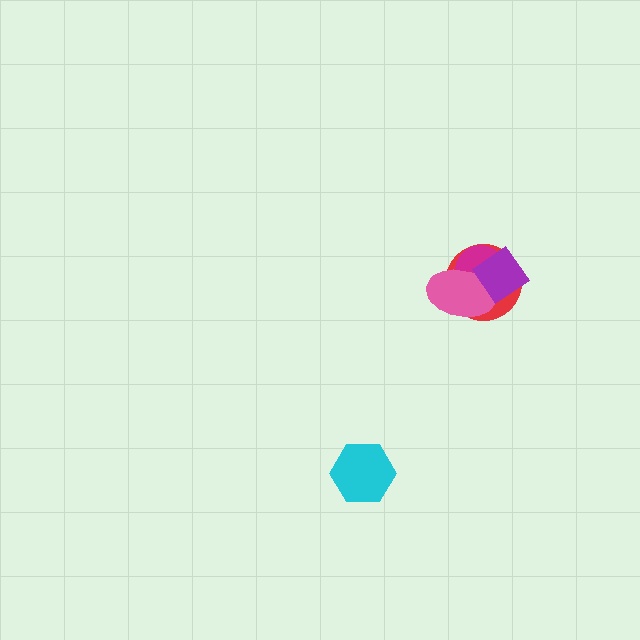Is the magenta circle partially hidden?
Yes, it is partially covered by another shape.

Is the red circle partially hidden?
Yes, it is partially covered by another shape.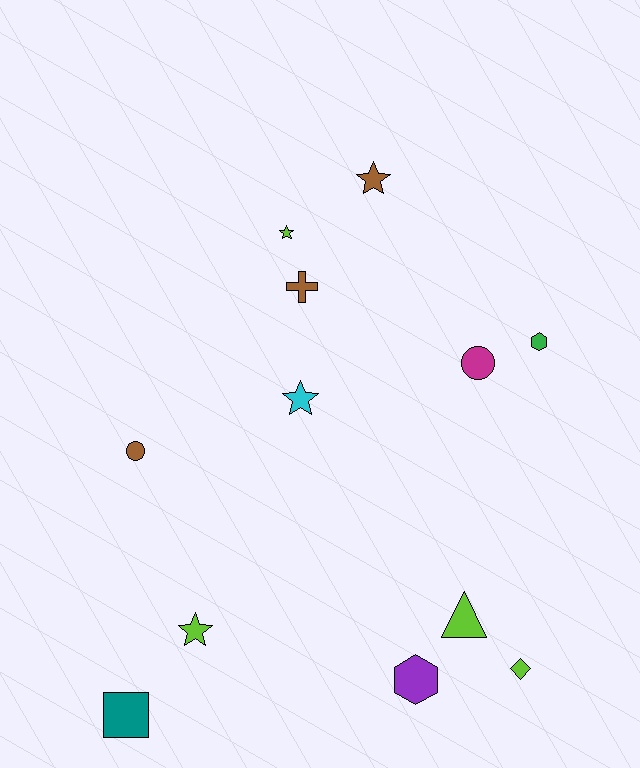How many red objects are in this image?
There are no red objects.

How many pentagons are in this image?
There are no pentagons.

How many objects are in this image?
There are 12 objects.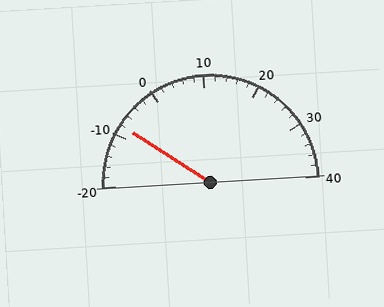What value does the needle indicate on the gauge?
The needle indicates approximately -8.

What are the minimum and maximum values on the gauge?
The gauge ranges from -20 to 40.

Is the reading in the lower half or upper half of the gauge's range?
The reading is in the lower half of the range (-20 to 40).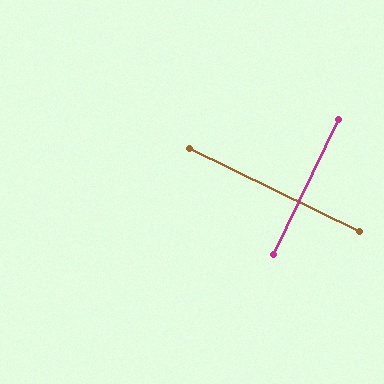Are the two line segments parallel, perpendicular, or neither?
Perpendicular — they meet at approximately 90°.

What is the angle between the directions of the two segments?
Approximately 90 degrees.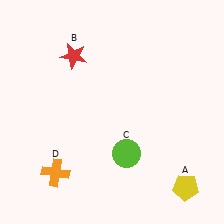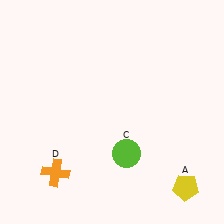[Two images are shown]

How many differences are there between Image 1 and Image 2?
There is 1 difference between the two images.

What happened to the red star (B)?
The red star (B) was removed in Image 2. It was in the top-left area of Image 1.